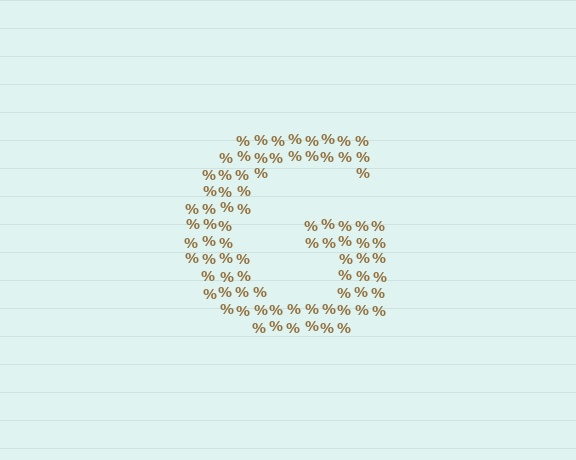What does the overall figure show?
The overall figure shows the letter G.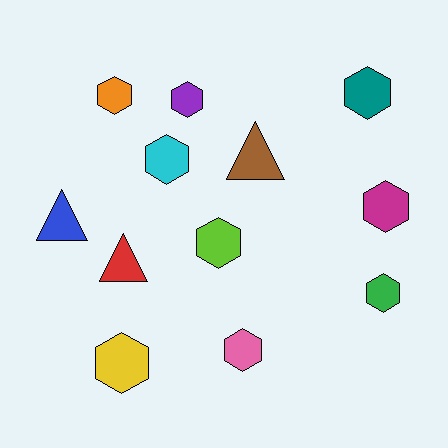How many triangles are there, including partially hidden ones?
There are 3 triangles.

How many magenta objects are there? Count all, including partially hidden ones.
There is 1 magenta object.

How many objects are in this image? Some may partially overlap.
There are 12 objects.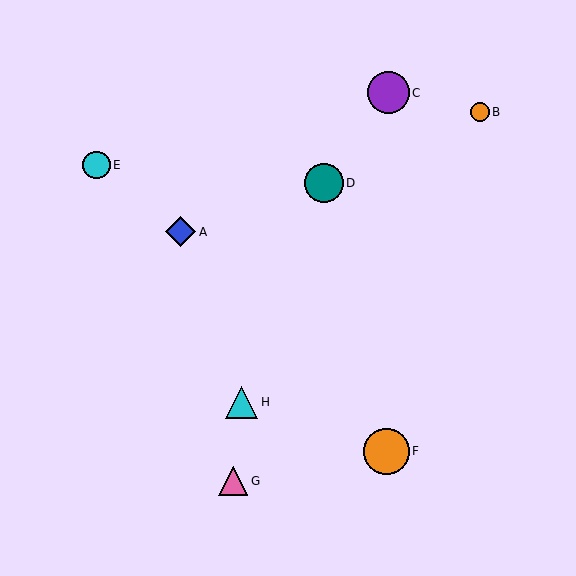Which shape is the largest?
The orange circle (labeled F) is the largest.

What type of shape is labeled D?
Shape D is a teal circle.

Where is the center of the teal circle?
The center of the teal circle is at (324, 183).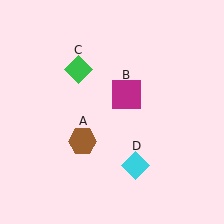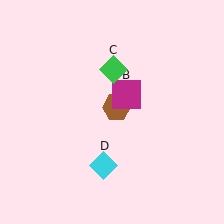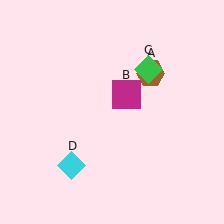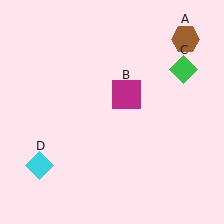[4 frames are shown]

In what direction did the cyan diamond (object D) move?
The cyan diamond (object D) moved left.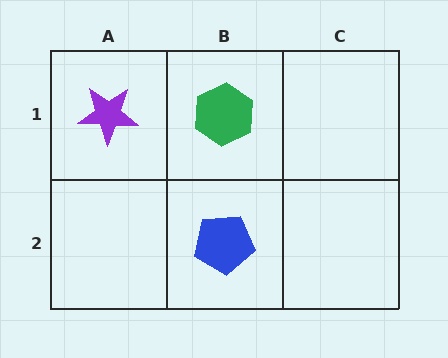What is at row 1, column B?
A green hexagon.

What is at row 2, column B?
A blue pentagon.